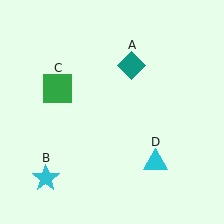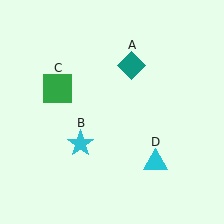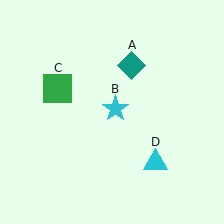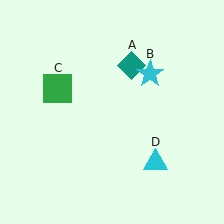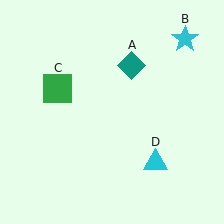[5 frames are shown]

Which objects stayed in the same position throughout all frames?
Teal diamond (object A) and green square (object C) and cyan triangle (object D) remained stationary.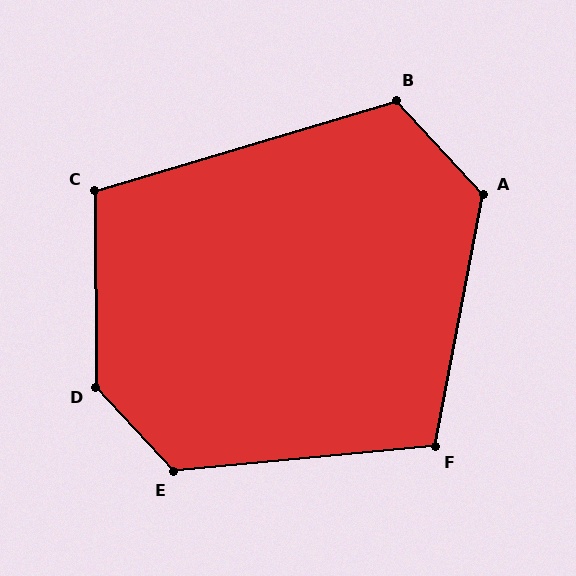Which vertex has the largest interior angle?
D, at approximately 138 degrees.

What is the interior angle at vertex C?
Approximately 106 degrees (obtuse).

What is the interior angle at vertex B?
Approximately 116 degrees (obtuse).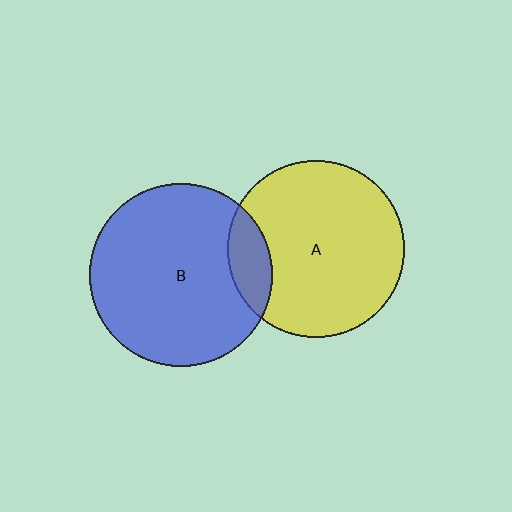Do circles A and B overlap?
Yes.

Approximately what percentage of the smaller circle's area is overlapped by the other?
Approximately 15%.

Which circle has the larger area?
Circle B (blue).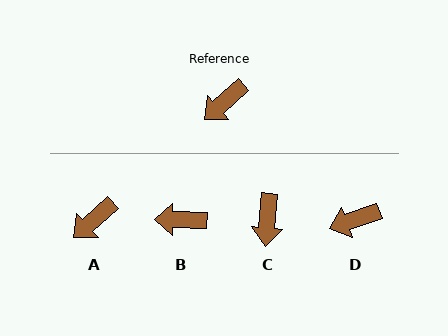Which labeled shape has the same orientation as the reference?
A.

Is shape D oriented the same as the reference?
No, it is off by about 23 degrees.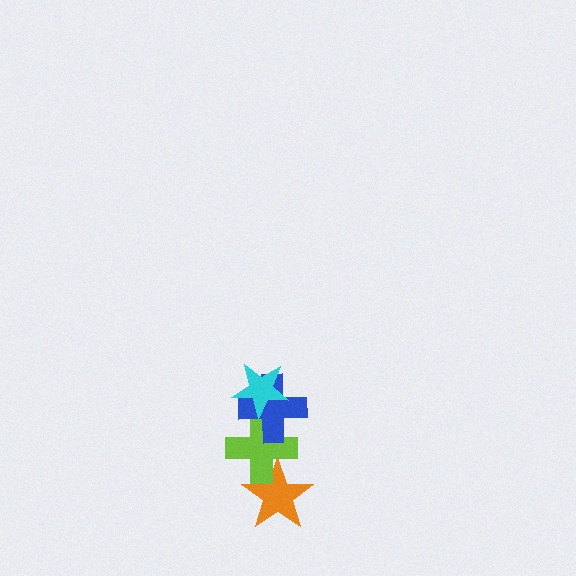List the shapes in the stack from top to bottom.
From top to bottom: the cyan star, the blue cross, the lime cross, the orange star.